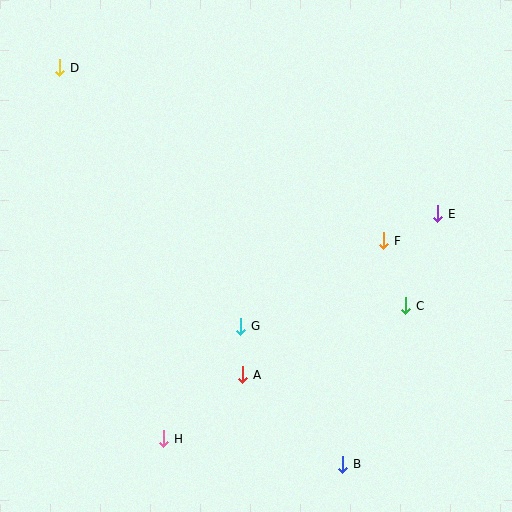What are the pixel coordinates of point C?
Point C is at (406, 306).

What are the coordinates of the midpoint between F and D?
The midpoint between F and D is at (222, 154).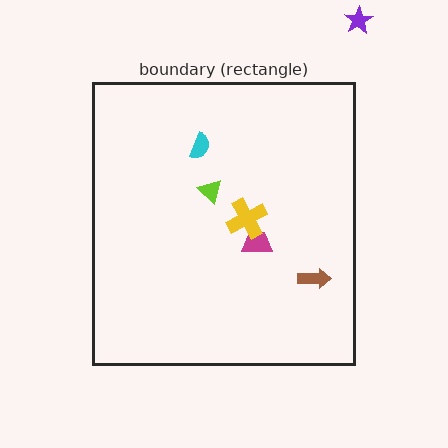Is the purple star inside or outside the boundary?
Outside.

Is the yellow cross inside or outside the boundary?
Inside.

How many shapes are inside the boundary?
5 inside, 1 outside.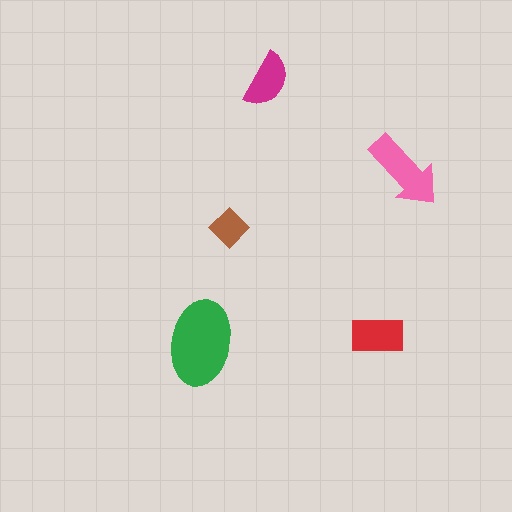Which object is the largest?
The green ellipse.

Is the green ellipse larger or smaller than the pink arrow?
Larger.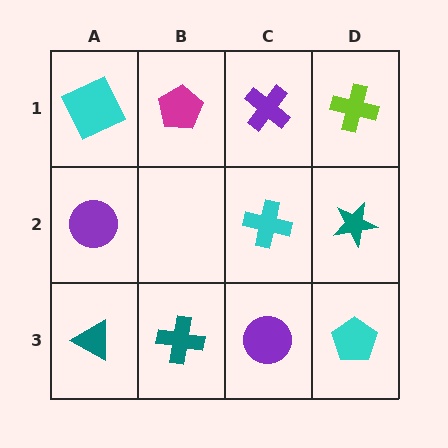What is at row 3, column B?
A teal cross.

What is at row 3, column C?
A purple circle.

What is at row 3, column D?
A cyan pentagon.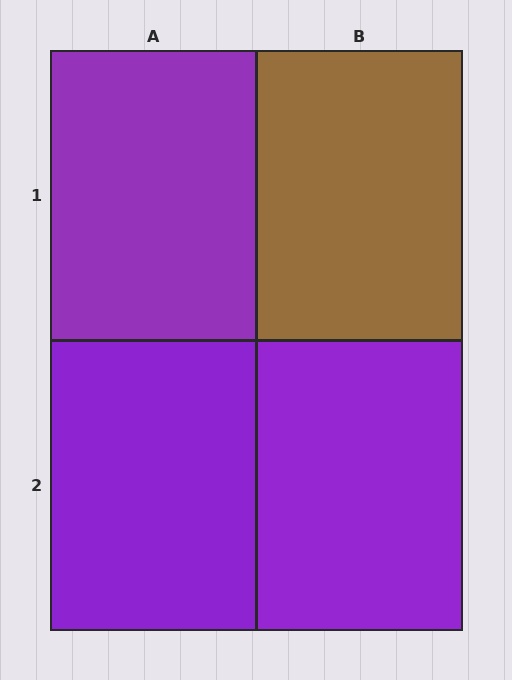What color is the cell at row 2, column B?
Purple.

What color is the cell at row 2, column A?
Purple.